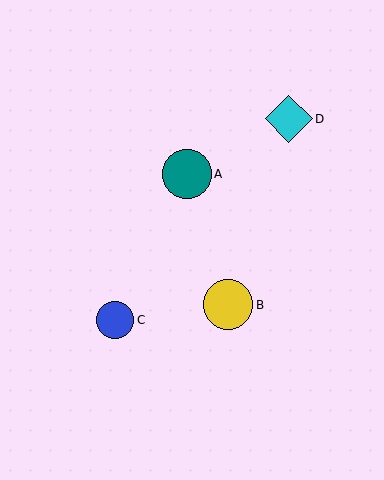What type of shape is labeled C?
Shape C is a blue circle.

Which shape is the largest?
The yellow circle (labeled B) is the largest.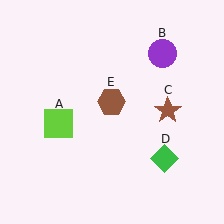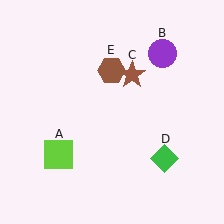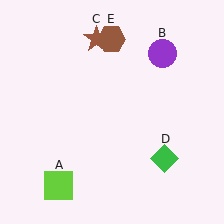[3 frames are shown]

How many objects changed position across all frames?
3 objects changed position: lime square (object A), brown star (object C), brown hexagon (object E).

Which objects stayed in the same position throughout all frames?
Purple circle (object B) and green diamond (object D) remained stationary.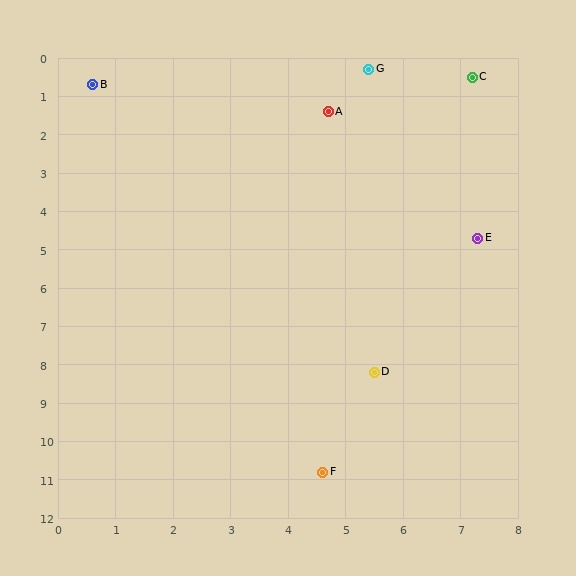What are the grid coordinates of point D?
Point D is at approximately (5.5, 8.2).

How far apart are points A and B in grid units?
Points A and B are about 4.2 grid units apart.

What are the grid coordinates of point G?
Point G is at approximately (5.4, 0.3).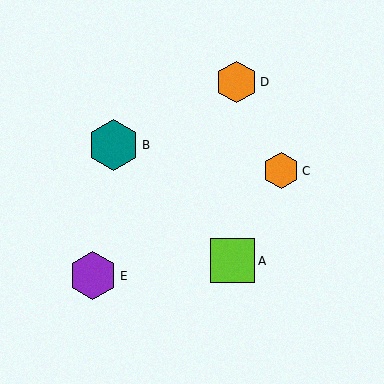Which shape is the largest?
The teal hexagon (labeled B) is the largest.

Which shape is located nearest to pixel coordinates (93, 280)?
The purple hexagon (labeled E) at (93, 276) is nearest to that location.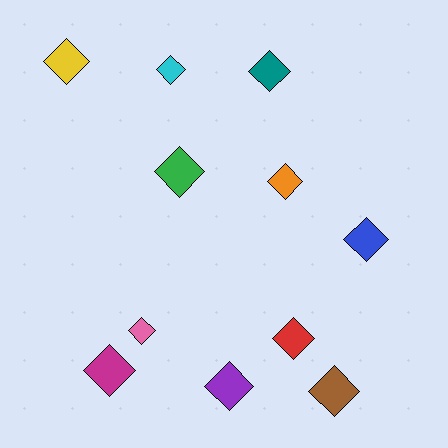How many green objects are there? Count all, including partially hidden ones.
There is 1 green object.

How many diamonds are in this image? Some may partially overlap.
There are 11 diamonds.